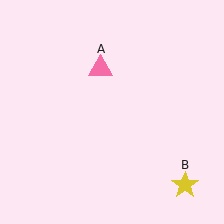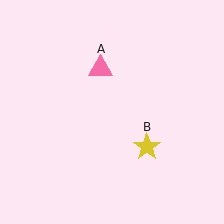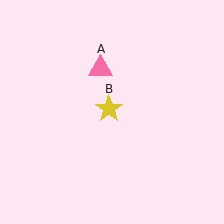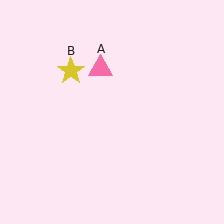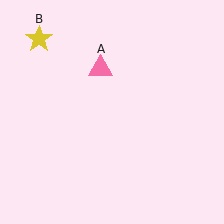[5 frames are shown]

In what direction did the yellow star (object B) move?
The yellow star (object B) moved up and to the left.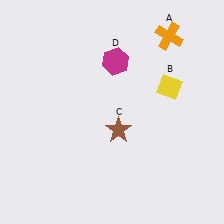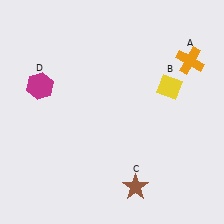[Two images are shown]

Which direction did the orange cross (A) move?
The orange cross (A) moved down.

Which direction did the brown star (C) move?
The brown star (C) moved down.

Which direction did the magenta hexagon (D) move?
The magenta hexagon (D) moved left.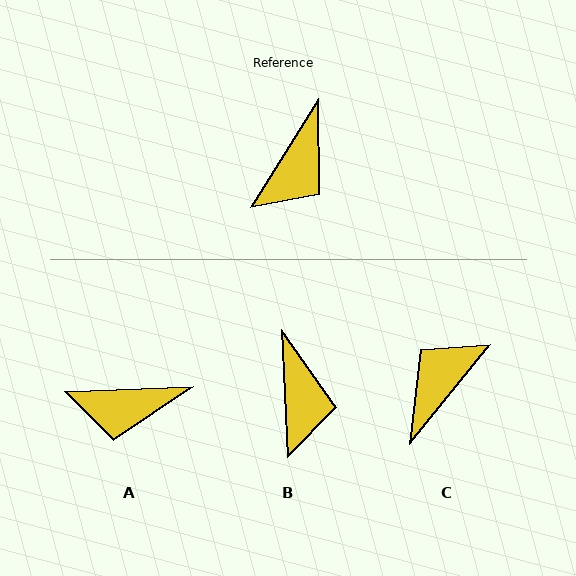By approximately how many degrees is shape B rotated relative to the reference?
Approximately 35 degrees counter-clockwise.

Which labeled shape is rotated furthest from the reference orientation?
C, about 173 degrees away.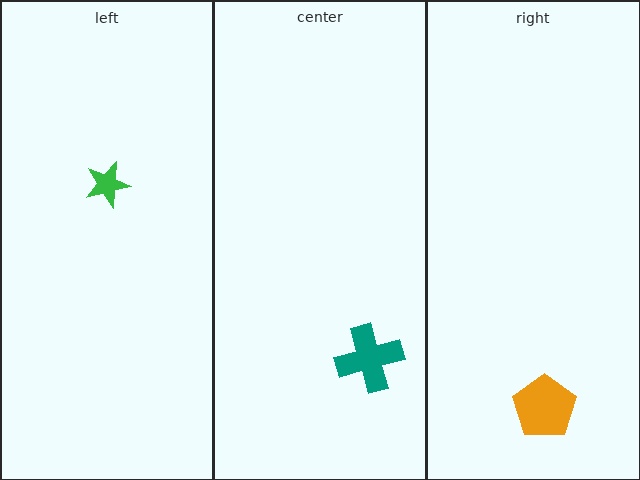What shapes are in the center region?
The teal cross.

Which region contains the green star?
The left region.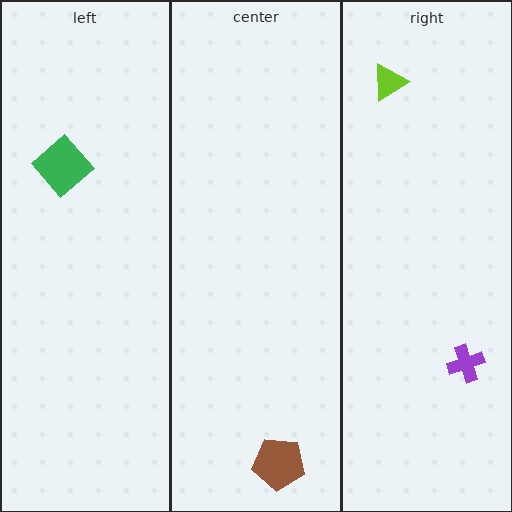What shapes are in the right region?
The lime triangle, the purple cross.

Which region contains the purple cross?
The right region.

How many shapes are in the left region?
1.